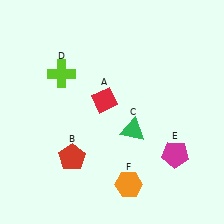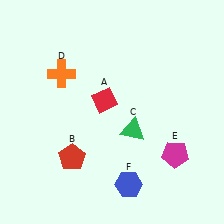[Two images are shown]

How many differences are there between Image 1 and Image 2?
There are 2 differences between the two images.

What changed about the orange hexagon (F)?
In Image 1, F is orange. In Image 2, it changed to blue.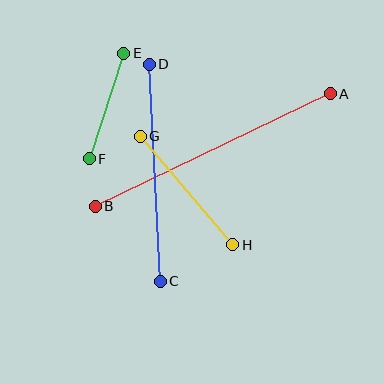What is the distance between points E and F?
The distance is approximately 111 pixels.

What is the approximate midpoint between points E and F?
The midpoint is at approximately (106, 106) pixels.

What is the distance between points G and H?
The distance is approximately 143 pixels.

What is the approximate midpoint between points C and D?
The midpoint is at approximately (155, 173) pixels.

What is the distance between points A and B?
The distance is approximately 261 pixels.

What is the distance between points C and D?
The distance is approximately 217 pixels.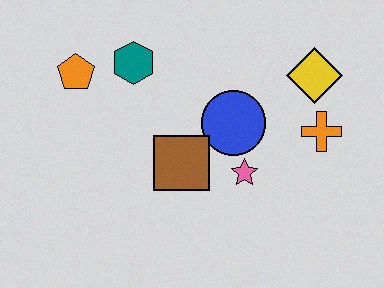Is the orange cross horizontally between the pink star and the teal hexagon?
No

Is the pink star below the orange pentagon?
Yes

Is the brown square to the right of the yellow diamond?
No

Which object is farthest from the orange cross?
The orange pentagon is farthest from the orange cross.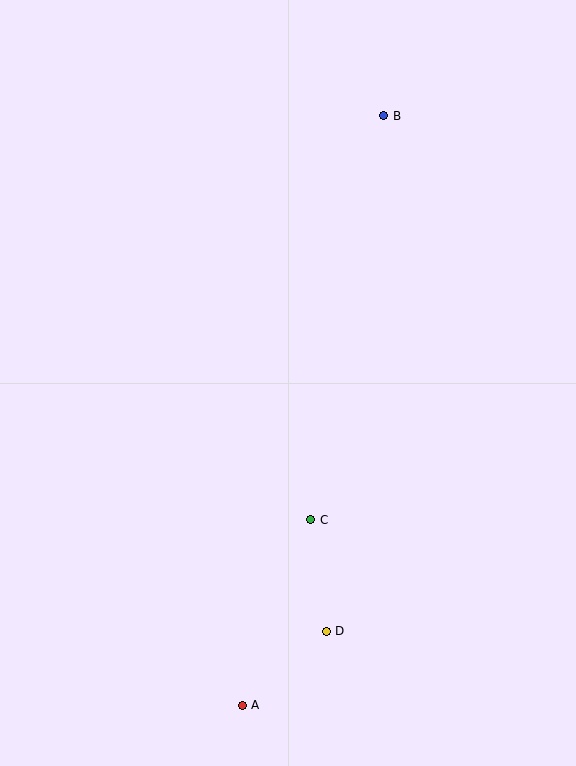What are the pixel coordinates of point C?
Point C is at (311, 520).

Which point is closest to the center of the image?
Point C at (311, 520) is closest to the center.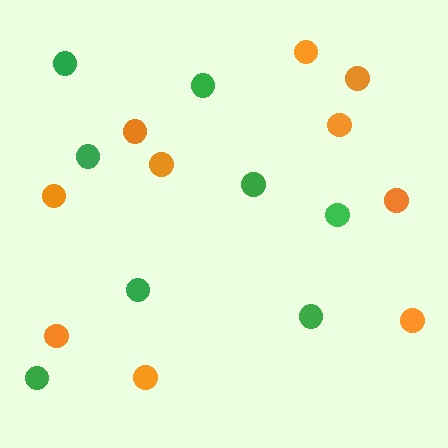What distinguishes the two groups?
There are 2 groups: one group of green circles (8) and one group of orange circles (10).